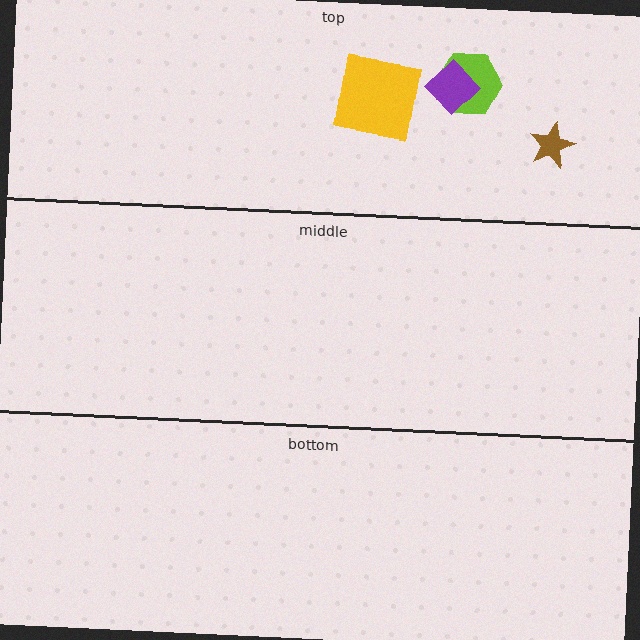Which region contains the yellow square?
The top region.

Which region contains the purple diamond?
The top region.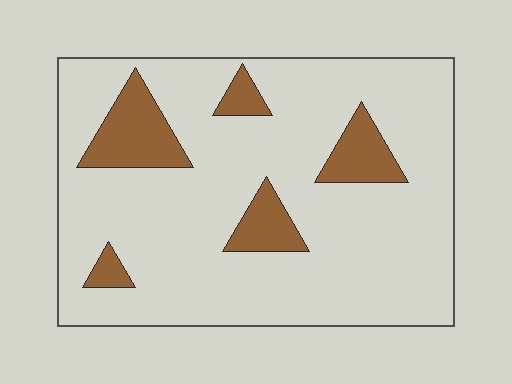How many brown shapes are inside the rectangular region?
5.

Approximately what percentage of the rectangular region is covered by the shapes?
Approximately 15%.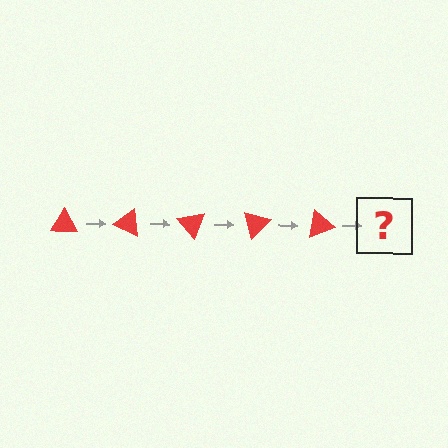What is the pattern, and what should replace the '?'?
The pattern is that the triangle rotates 25 degrees each step. The '?' should be a red triangle rotated 125 degrees.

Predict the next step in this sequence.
The next step is a red triangle rotated 125 degrees.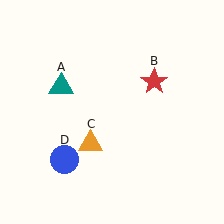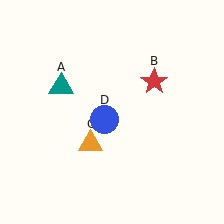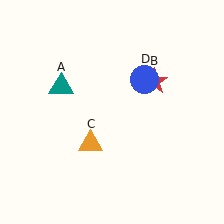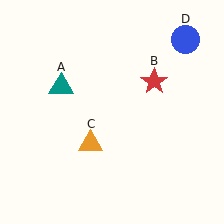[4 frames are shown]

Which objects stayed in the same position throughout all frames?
Teal triangle (object A) and red star (object B) and orange triangle (object C) remained stationary.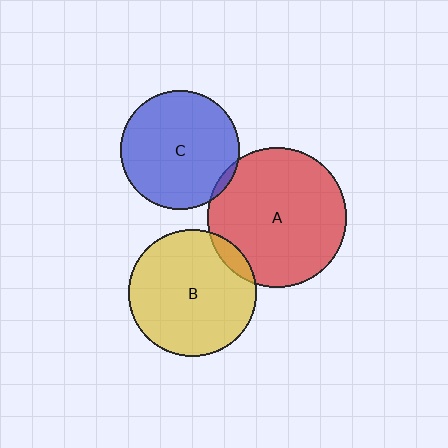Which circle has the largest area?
Circle A (red).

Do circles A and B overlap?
Yes.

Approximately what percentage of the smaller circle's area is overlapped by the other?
Approximately 10%.